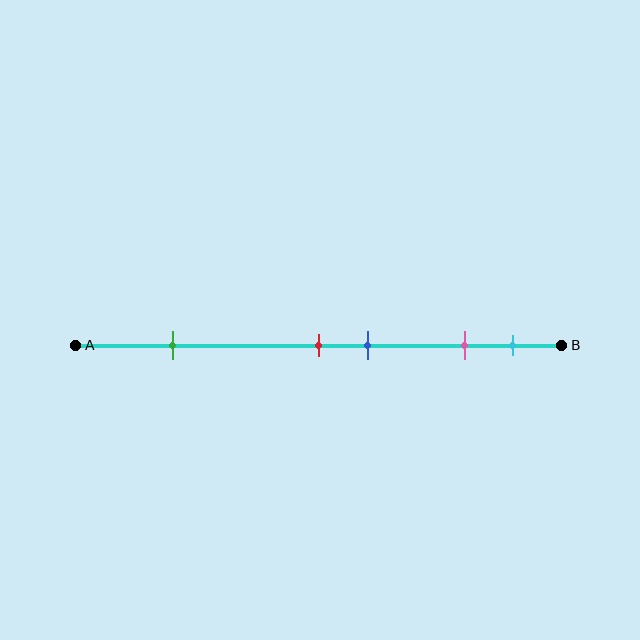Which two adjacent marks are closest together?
The red and blue marks are the closest adjacent pair.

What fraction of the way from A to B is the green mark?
The green mark is approximately 20% (0.2) of the way from A to B.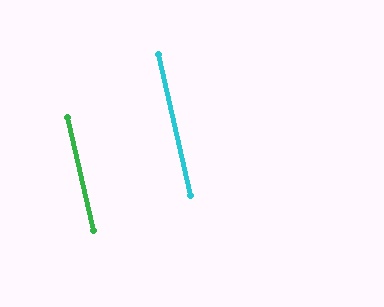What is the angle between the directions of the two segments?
Approximately 0 degrees.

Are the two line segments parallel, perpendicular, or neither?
Parallel — their directions differ by only 0.2°.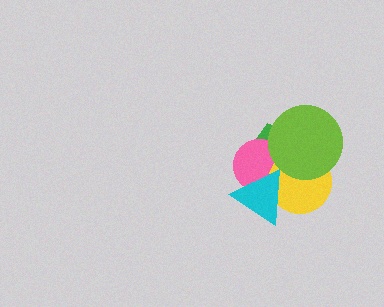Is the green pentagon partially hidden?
Yes, it is partially covered by another shape.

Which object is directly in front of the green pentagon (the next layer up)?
The pink circle is directly in front of the green pentagon.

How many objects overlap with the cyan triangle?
3 objects overlap with the cyan triangle.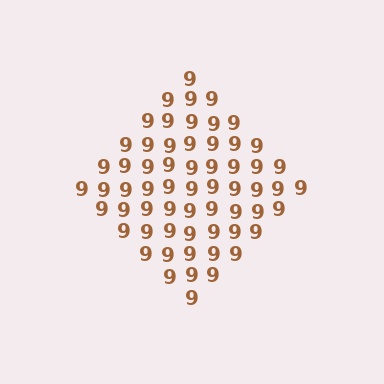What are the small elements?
The small elements are digit 9's.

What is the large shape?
The large shape is a diamond.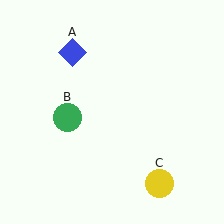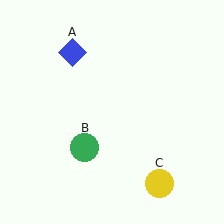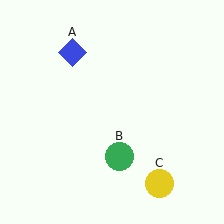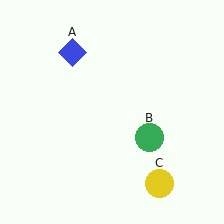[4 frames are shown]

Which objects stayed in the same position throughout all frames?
Blue diamond (object A) and yellow circle (object C) remained stationary.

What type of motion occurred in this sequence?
The green circle (object B) rotated counterclockwise around the center of the scene.